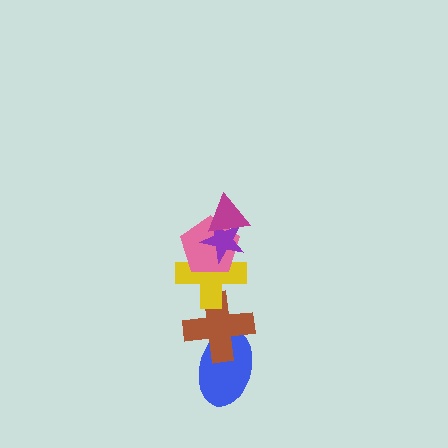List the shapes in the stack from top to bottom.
From top to bottom: the magenta triangle, the purple star, the pink pentagon, the yellow cross, the brown cross, the blue ellipse.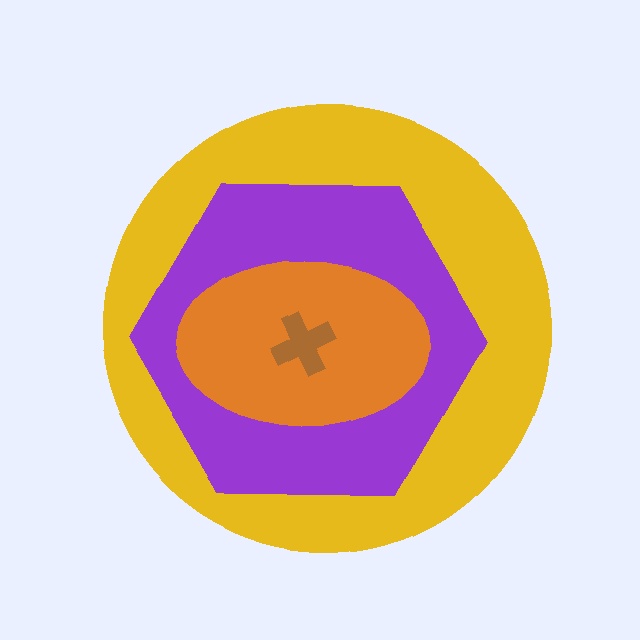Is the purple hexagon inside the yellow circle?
Yes.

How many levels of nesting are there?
4.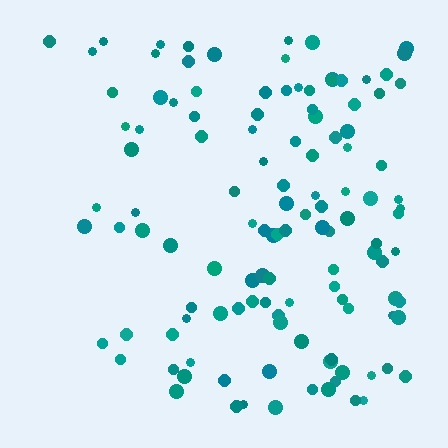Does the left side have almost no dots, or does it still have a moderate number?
Still a moderate number, just noticeably fewer than the right.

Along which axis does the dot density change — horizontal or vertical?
Horizontal.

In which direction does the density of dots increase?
From left to right, with the right side densest.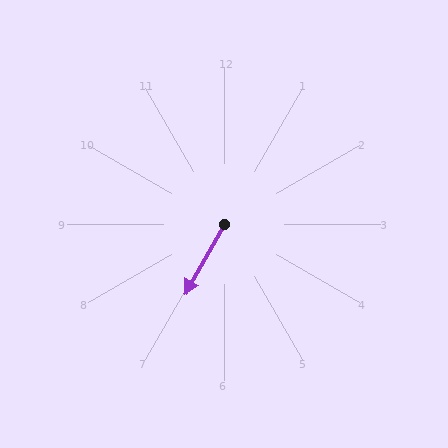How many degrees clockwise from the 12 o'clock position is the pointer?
Approximately 209 degrees.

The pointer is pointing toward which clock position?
Roughly 7 o'clock.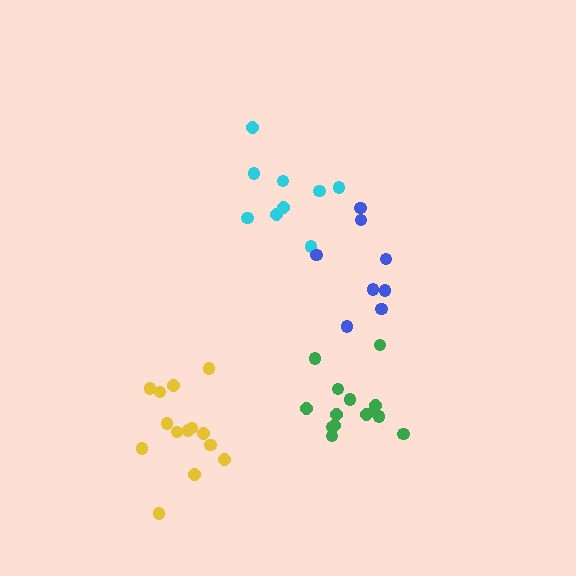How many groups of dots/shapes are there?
There are 4 groups.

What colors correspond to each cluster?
The clusters are colored: green, cyan, blue, yellow.